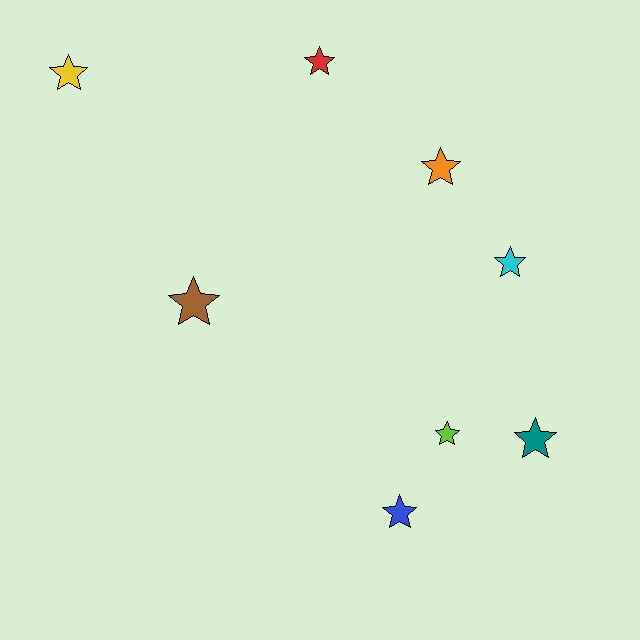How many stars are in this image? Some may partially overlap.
There are 8 stars.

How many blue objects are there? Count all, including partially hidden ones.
There is 1 blue object.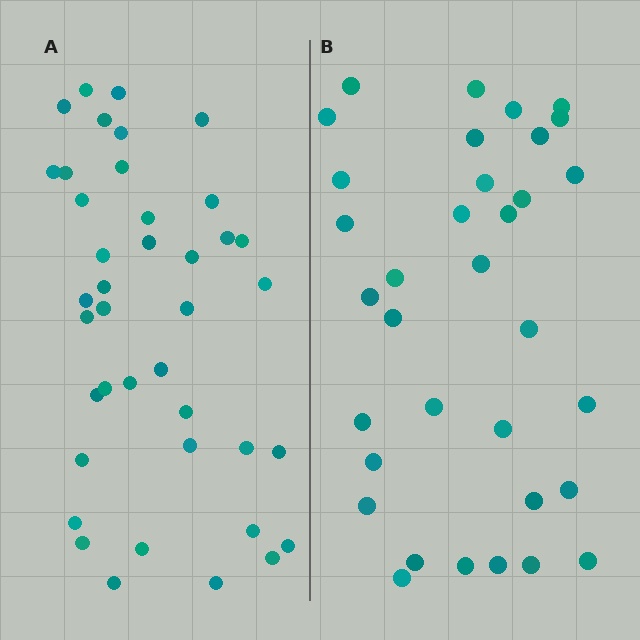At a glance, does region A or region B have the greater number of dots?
Region A (the left region) has more dots.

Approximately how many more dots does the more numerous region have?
Region A has about 6 more dots than region B.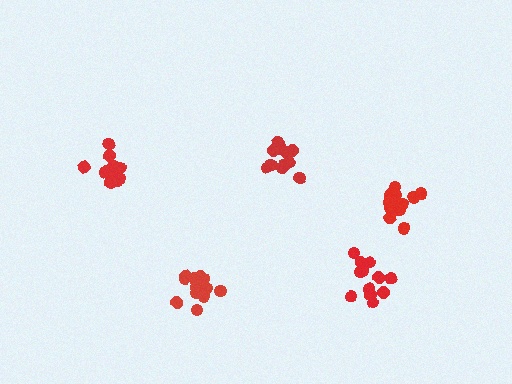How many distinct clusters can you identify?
There are 5 distinct clusters.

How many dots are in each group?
Group 1: 14 dots, Group 2: 13 dots, Group 3: 16 dots, Group 4: 13 dots, Group 5: 14 dots (70 total).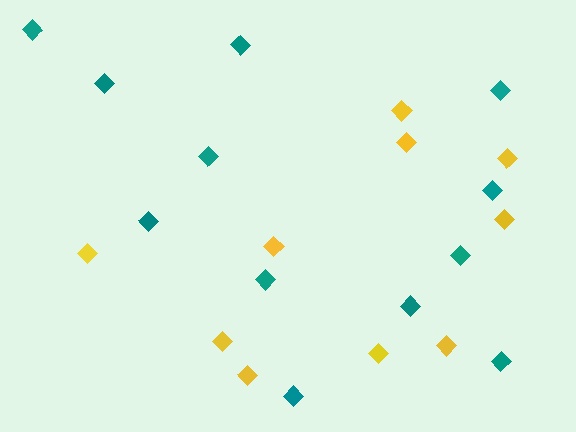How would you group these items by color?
There are 2 groups: one group of yellow diamonds (10) and one group of teal diamonds (12).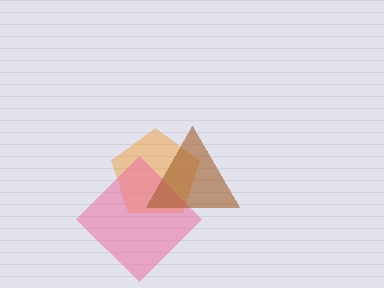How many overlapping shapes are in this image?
There are 3 overlapping shapes in the image.